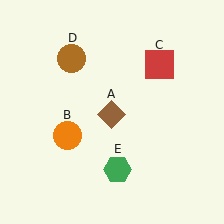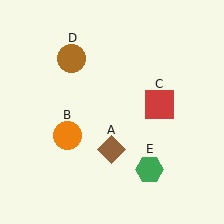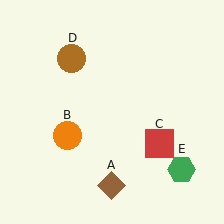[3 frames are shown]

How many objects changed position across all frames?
3 objects changed position: brown diamond (object A), red square (object C), green hexagon (object E).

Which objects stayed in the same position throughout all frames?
Orange circle (object B) and brown circle (object D) remained stationary.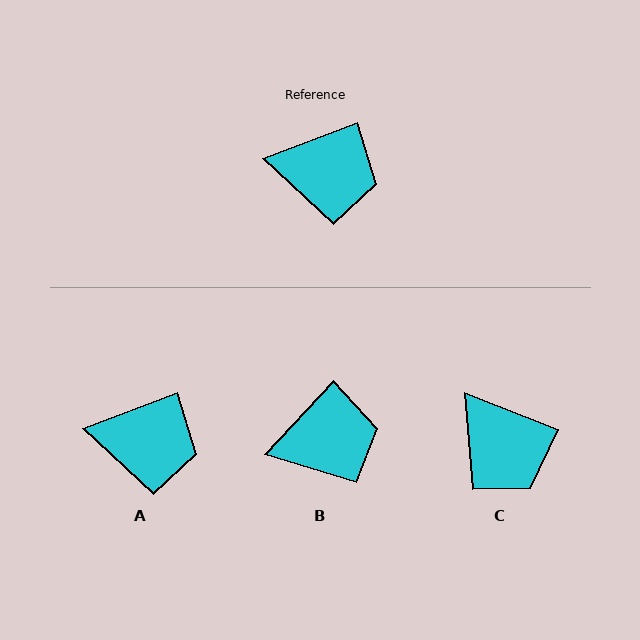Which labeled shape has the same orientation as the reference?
A.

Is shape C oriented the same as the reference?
No, it is off by about 42 degrees.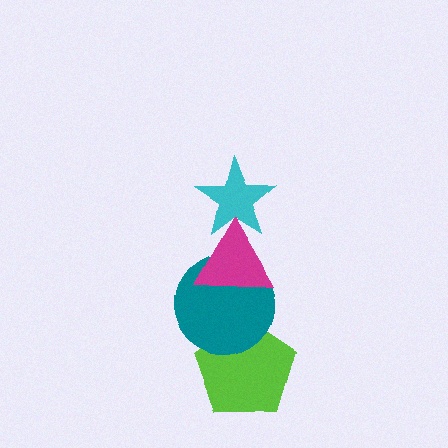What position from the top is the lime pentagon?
The lime pentagon is 4th from the top.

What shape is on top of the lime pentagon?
The teal circle is on top of the lime pentagon.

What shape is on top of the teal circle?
The magenta triangle is on top of the teal circle.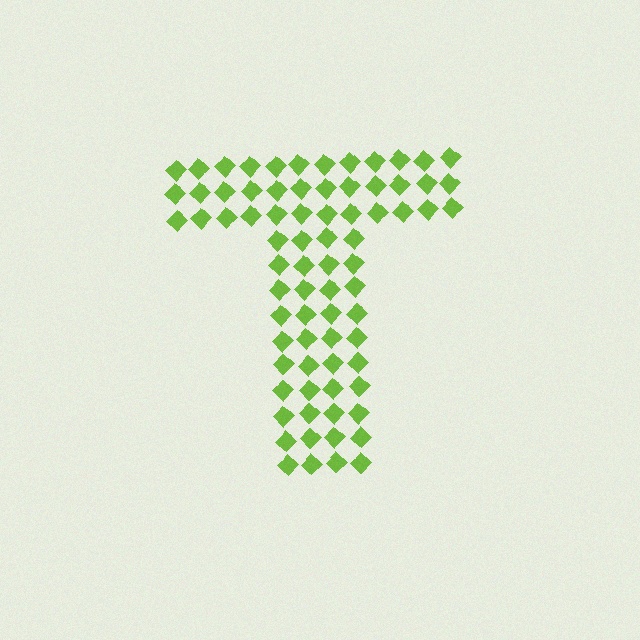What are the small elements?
The small elements are diamonds.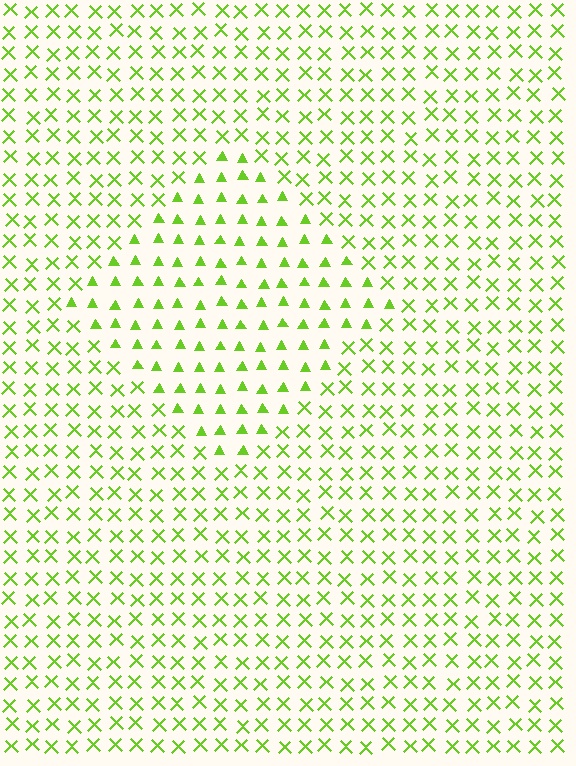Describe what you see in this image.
The image is filled with small lime elements arranged in a uniform grid. A diamond-shaped region contains triangles, while the surrounding area contains X marks. The boundary is defined purely by the change in element shape.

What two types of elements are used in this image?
The image uses triangles inside the diamond region and X marks outside it.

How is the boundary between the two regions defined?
The boundary is defined by a change in element shape: triangles inside vs. X marks outside. All elements share the same color and spacing.